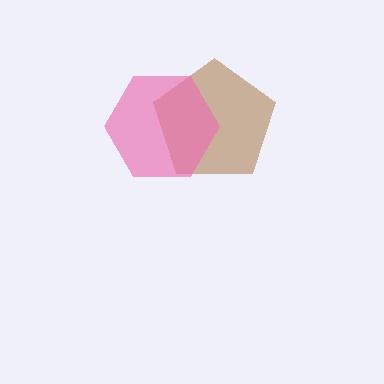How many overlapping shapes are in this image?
There are 2 overlapping shapes in the image.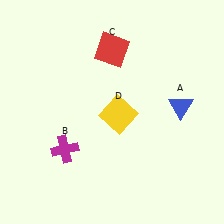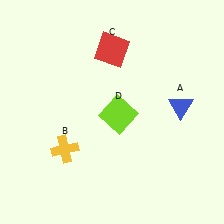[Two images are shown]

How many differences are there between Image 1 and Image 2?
There are 2 differences between the two images.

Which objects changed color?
B changed from magenta to yellow. D changed from yellow to lime.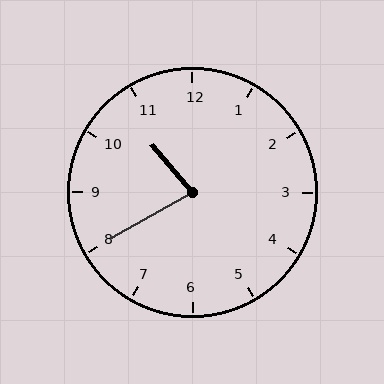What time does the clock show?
10:40.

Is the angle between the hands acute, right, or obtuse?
It is acute.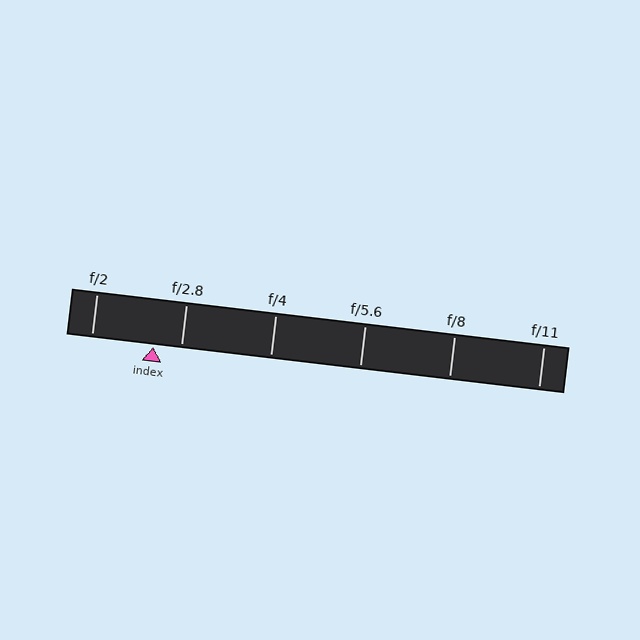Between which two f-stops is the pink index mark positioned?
The index mark is between f/2 and f/2.8.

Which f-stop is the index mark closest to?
The index mark is closest to f/2.8.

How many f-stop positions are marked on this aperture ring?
There are 6 f-stop positions marked.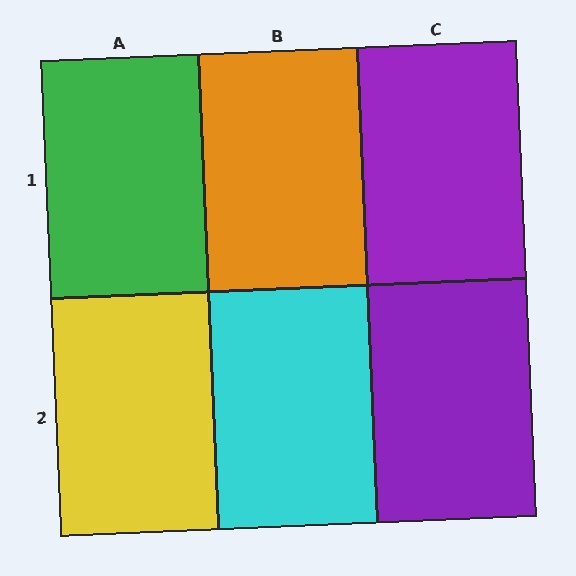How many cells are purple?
2 cells are purple.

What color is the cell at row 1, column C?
Purple.